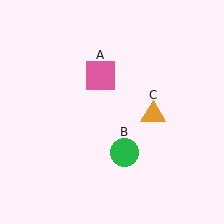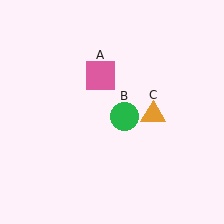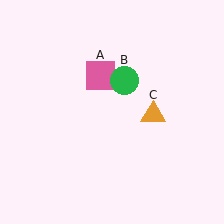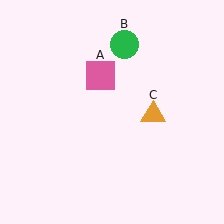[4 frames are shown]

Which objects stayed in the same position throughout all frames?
Pink square (object A) and orange triangle (object C) remained stationary.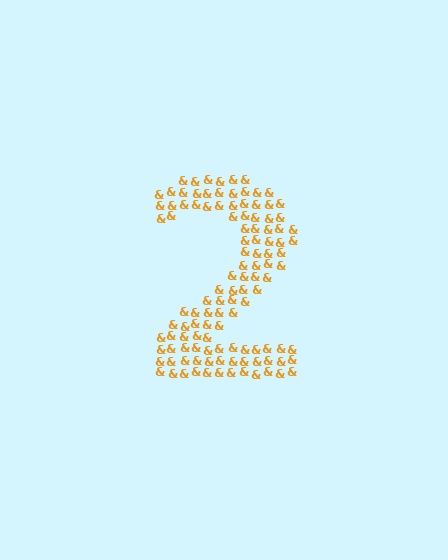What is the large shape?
The large shape is the digit 2.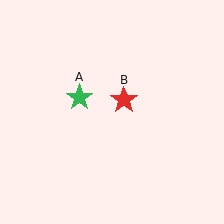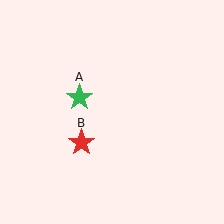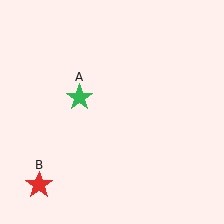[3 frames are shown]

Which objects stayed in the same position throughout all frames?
Green star (object A) remained stationary.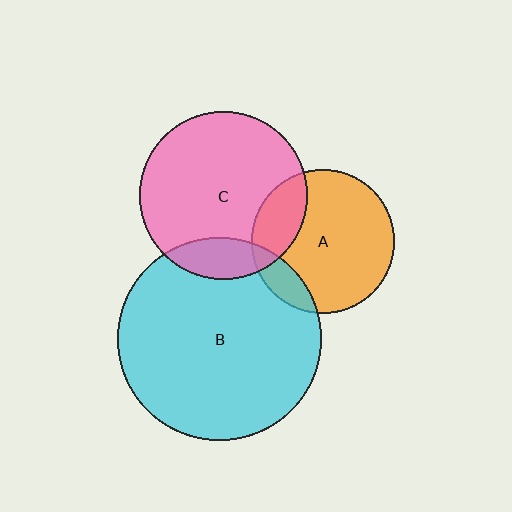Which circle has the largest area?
Circle B (cyan).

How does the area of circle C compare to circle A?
Approximately 1.4 times.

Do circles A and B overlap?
Yes.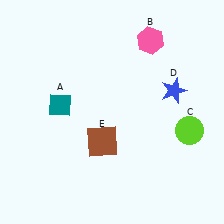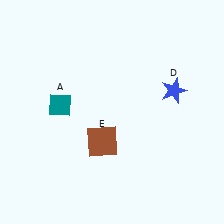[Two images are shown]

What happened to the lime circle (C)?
The lime circle (C) was removed in Image 2. It was in the bottom-right area of Image 1.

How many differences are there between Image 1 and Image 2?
There are 2 differences between the two images.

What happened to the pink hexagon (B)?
The pink hexagon (B) was removed in Image 2. It was in the top-right area of Image 1.